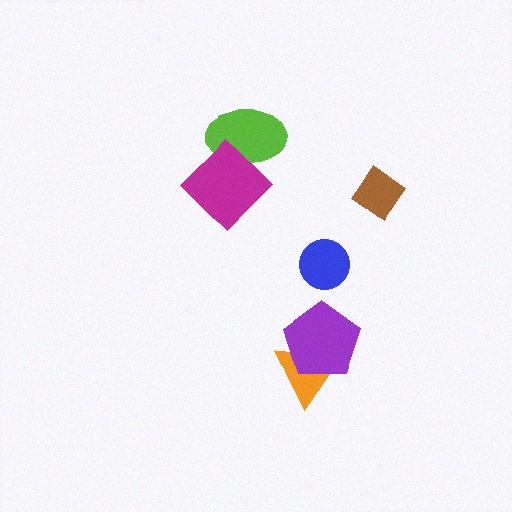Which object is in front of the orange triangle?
The purple pentagon is in front of the orange triangle.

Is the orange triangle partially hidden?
Yes, it is partially covered by another shape.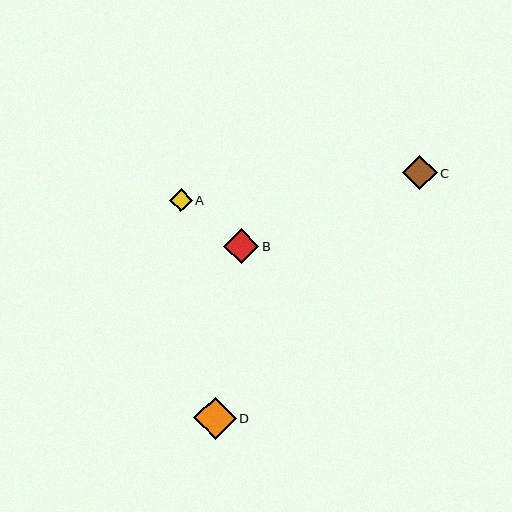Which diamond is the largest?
Diamond D is the largest with a size of approximately 42 pixels.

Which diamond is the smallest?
Diamond A is the smallest with a size of approximately 22 pixels.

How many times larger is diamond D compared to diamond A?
Diamond D is approximately 1.9 times the size of diamond A.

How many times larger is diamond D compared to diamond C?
Diamond D is approximately 1.2 times the size of diamond C.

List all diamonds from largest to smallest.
From largest to smallest: D, B, C, A.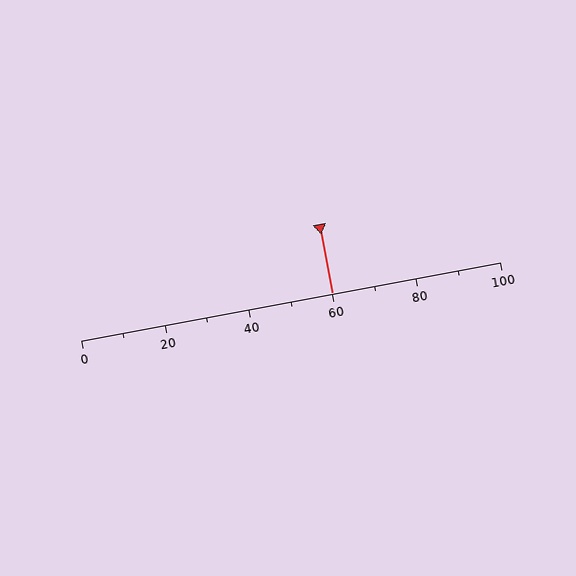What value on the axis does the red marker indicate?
The marker indicates approximately 60.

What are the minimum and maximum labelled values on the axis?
The axis runs from 0 to 100.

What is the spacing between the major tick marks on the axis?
The major ticks are spaced 20 apart.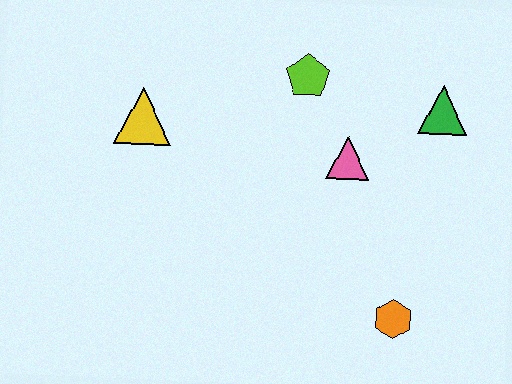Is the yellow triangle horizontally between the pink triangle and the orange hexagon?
No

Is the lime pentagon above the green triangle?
Yes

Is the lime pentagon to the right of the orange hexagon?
No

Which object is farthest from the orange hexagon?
The yellow triangle is farthest from the orange hexagon.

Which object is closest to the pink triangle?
The lime pentagon is closest to the pink triangle.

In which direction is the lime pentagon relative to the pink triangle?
The lime pentagon is above the pink triangle.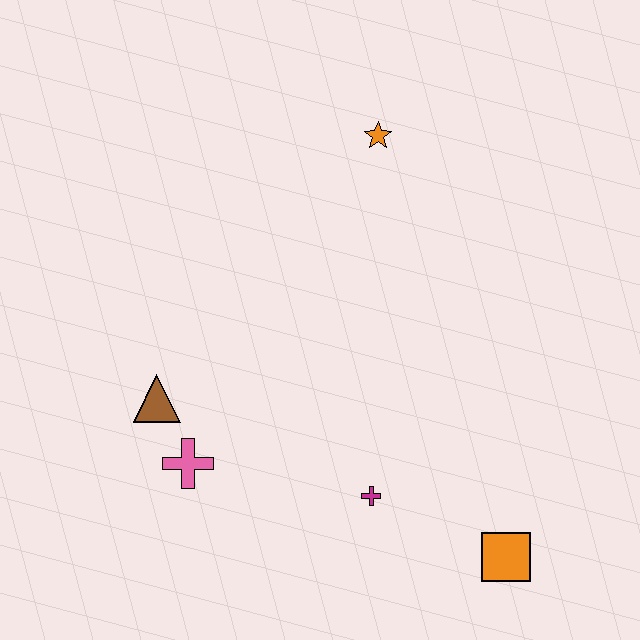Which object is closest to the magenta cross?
The orange square is closest to the magenta cross.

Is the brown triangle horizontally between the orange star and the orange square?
No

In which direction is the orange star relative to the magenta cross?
The orange star is above the magenta cross.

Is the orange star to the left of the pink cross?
No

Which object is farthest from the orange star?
The orange square is farthest from the orange star.